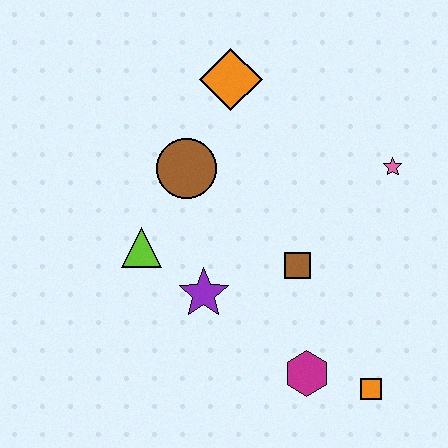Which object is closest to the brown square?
The purple star is closest to the brown square.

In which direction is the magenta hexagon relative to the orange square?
The magenta hexagon is to the left of the orange square.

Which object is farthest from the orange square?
The orange diamond is farthest from the orange square.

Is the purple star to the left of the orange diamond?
Yes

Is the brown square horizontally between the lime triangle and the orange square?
Yes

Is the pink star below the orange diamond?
Yes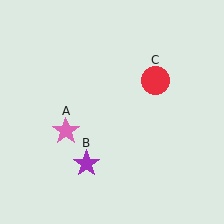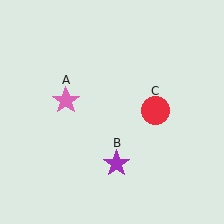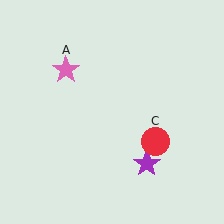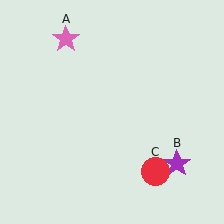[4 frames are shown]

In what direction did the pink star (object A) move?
The pink star (object A) moved up.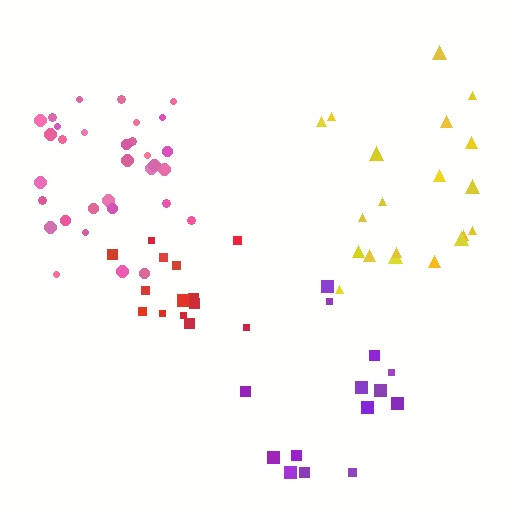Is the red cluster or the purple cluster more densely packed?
Red.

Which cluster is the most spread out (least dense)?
Purple.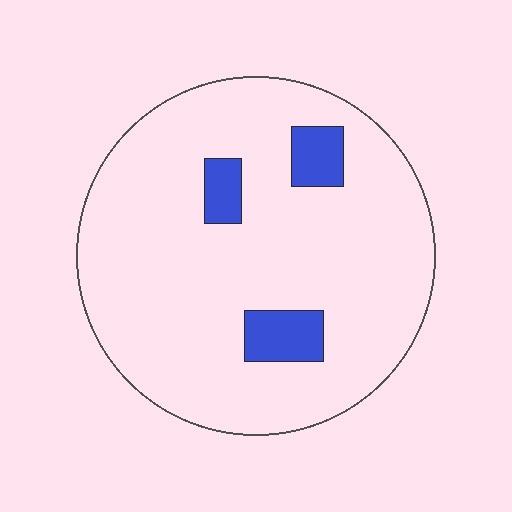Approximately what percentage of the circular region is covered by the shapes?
Approximately 10%.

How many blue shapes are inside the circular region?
3.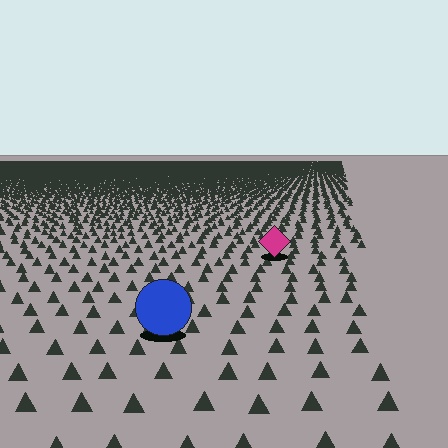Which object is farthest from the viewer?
The magenta diamond is farthest from the viewer. It appears smaller and the ground texture around it is denser.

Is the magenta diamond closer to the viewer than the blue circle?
No. The blue circle is closer — you can tell from the texture gradient: the ground texture is coarser near it.